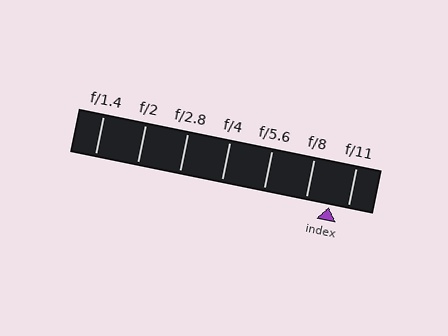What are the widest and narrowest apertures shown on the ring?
The widest aperture shown is f/1.4 and the narrowest is f/11.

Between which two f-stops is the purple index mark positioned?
The index mark is between f/8 and f/11.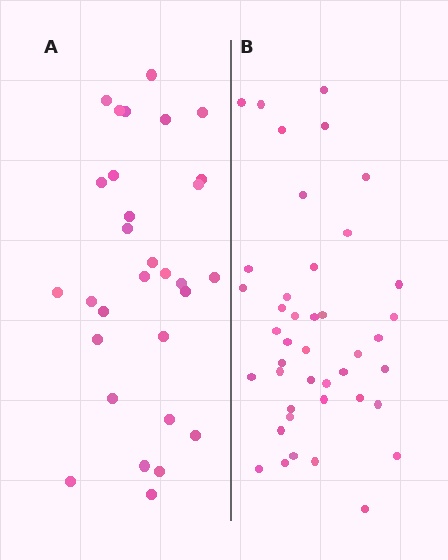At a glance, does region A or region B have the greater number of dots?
Region B (the right region) has more dots.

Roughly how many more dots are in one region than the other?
Region B has roughly 12 or so more dots than region A.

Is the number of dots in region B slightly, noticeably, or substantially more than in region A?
Region B has noticeably more, but not dramatically so. The ratio is roughly 1.4 to 1.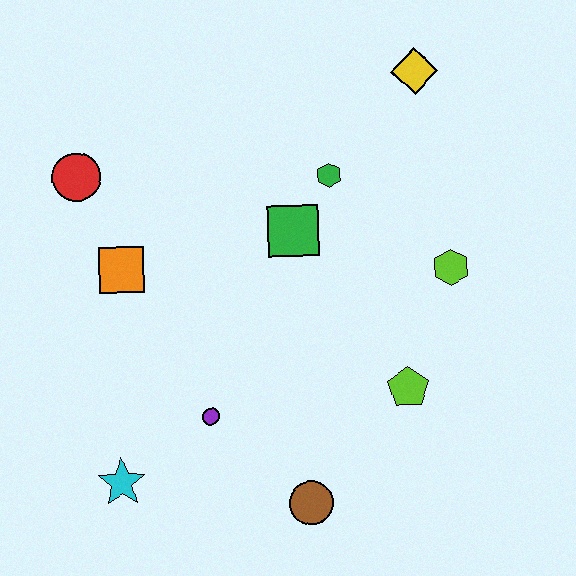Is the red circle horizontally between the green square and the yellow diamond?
No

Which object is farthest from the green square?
The cyan star is farthest from the green square.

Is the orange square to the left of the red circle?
No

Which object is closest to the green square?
The green hexagon is closest to the green square.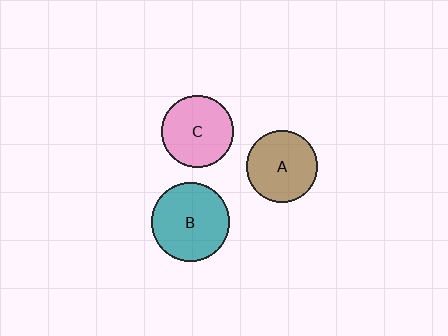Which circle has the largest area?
Circle B (teal).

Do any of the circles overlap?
No, none of the circles overlap.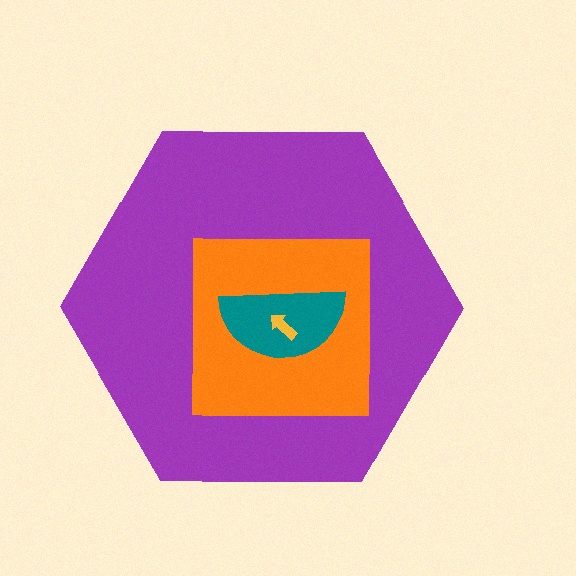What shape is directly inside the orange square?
The teal semicircle.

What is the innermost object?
The yellow arrow.